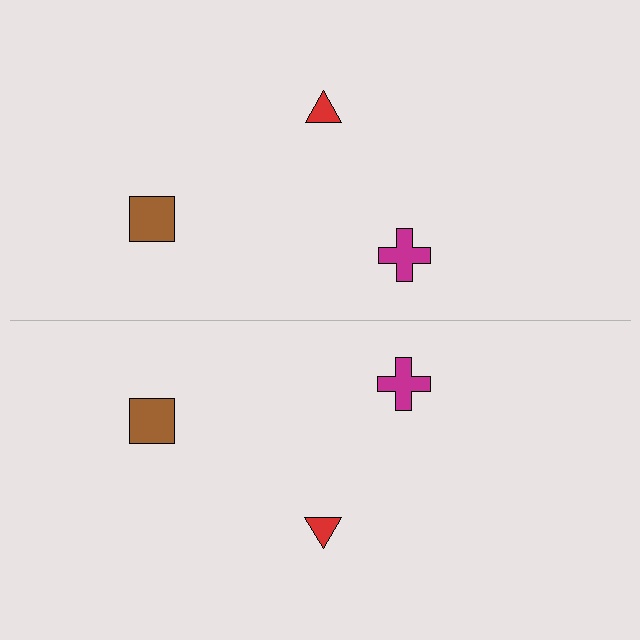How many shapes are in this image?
There are 6 shapes in this image.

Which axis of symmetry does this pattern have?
The pattern has a horizontal axis of symmetry running through the center of the image.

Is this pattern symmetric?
Yes, this pattern has bilateral (reflection) symmetry.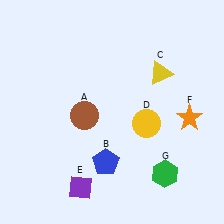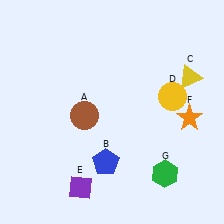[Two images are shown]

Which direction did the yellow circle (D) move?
The yellow circle (D) moved up.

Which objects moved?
The objects that moved are: the yellow triangle (C), the yellow circle (D).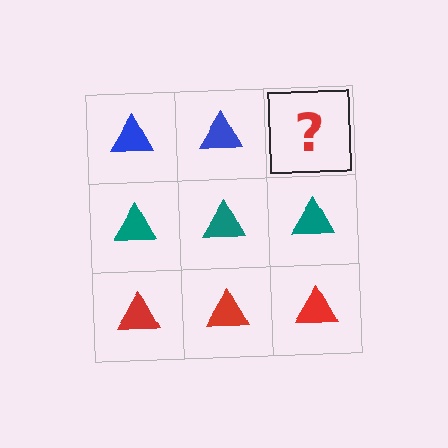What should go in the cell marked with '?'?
The missing cell should contain a blue triangle.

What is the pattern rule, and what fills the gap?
The rule is that each row has a consistent color. The gap should be filled with a blue triangle.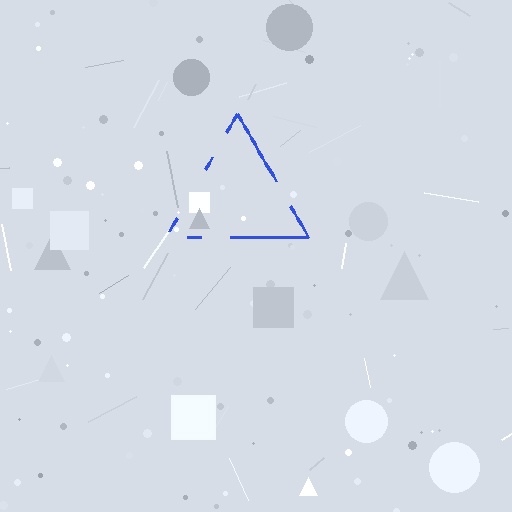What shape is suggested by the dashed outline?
The dashed outline suggests a triangle.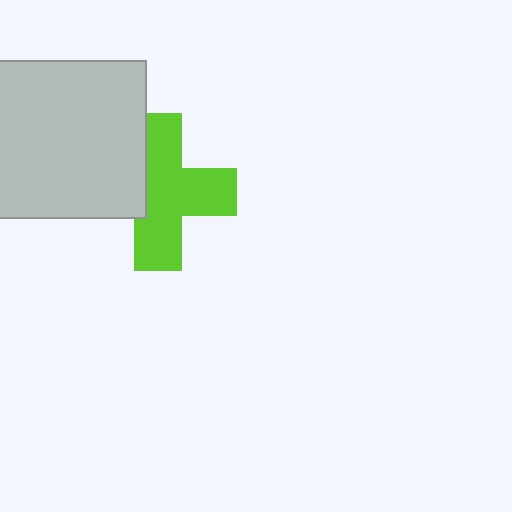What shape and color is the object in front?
The object in front is a light gray square.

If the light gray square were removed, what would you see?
You would see the complete lime cross.